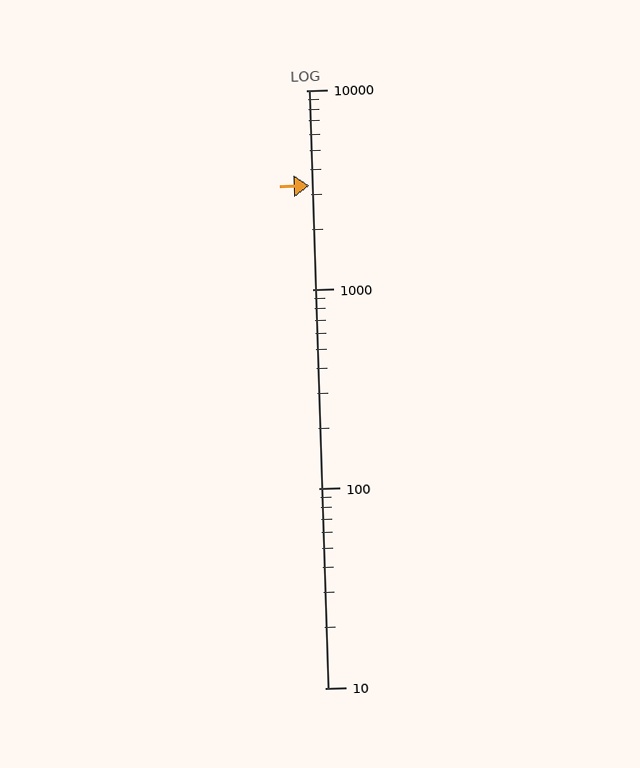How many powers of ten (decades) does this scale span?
The scale spans 3 decades, from 10 to 10000.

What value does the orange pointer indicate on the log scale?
The pointer indicates approximately 3300.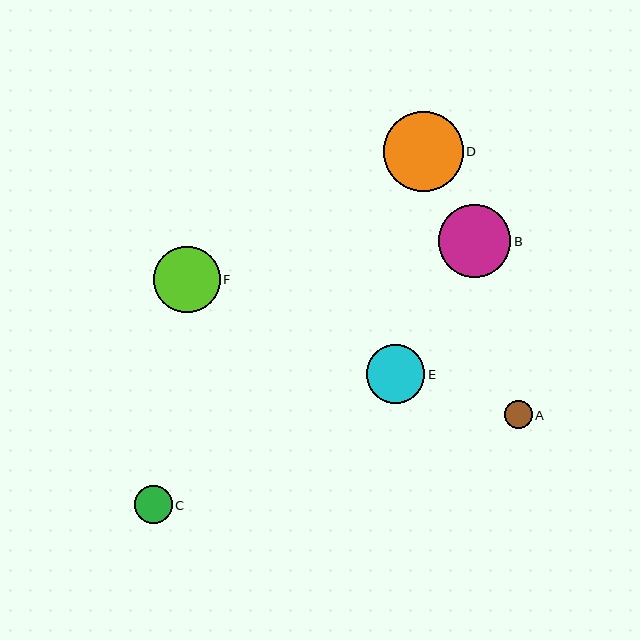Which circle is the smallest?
Circle A is the smallest with a size of approximately 28 pixels.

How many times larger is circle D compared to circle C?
Circle D is approximately 2.1 times the size of circle C.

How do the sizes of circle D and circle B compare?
Circle D and circle B are approximately the same size.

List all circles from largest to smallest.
From largest to smallest: D, B, F, E, C, A.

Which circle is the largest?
Circle D is the largest with a size of approximately 80 pixels.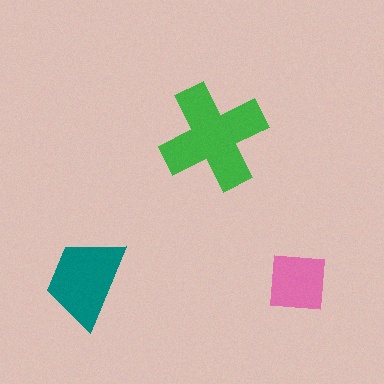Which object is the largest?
The green cross.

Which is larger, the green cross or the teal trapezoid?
The green cross.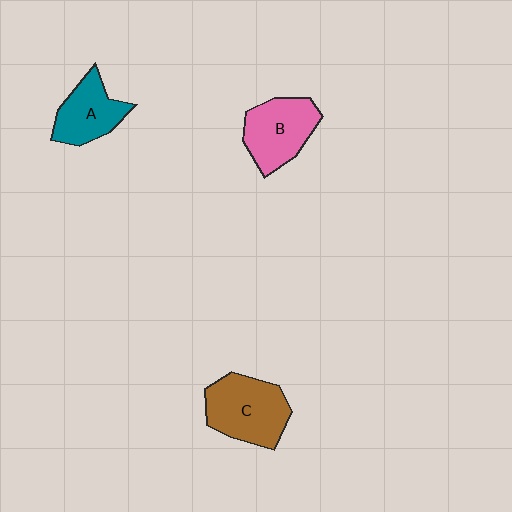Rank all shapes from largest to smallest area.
From largest to smallest: C (brown), B (pink), A (teal).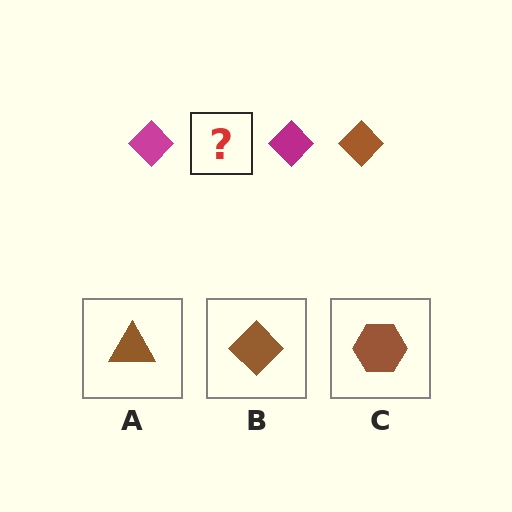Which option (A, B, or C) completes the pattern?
B.